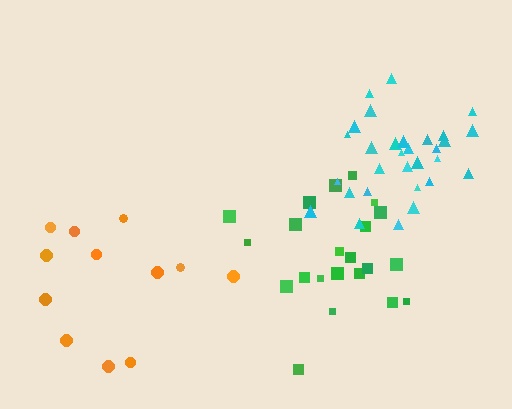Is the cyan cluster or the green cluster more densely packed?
Cyan.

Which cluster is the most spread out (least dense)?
Orange.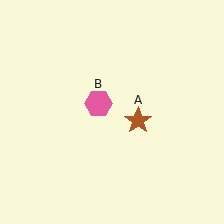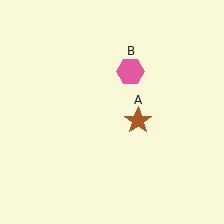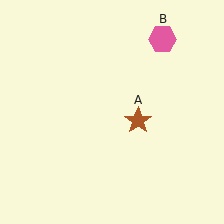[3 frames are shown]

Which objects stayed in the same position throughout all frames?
Brown star (object A) remained stationary.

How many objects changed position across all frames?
1 object changed position: pink hexagon (object B).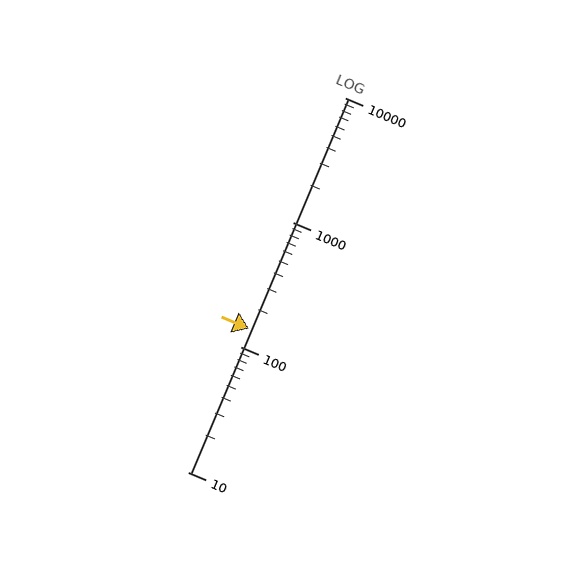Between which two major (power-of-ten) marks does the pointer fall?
The pointer is between 100 and 1000.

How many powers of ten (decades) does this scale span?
The scale spans 3 decades, from 10 to 10000.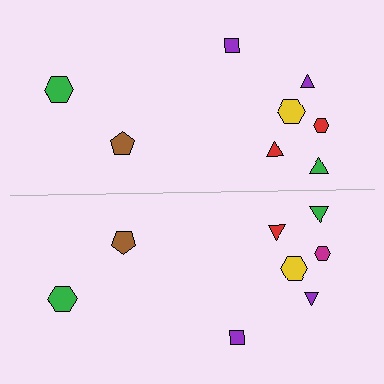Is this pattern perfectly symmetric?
No, the pattern is not perfectly symmetric. The magenta hexagon on the bottom side breaks the symmetry — its mirror counterpart is red.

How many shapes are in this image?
There are 16 shapes in this image.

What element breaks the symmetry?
The magenta hexagon on the bottom side breaks the symmetry — its mirror counterpart is red.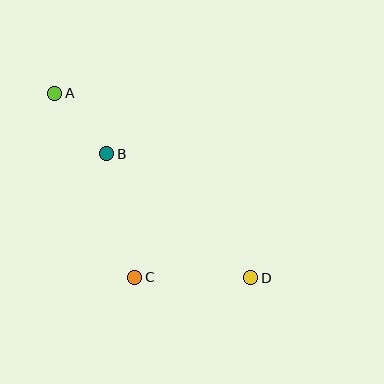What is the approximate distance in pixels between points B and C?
The distance between B and C is approximately 126 pixels.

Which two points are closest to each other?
Points A and B are closest to each other.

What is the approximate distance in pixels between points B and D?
The distance between B and D is approximately 190 pixels.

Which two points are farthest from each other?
Points A and D are farthest from each other.